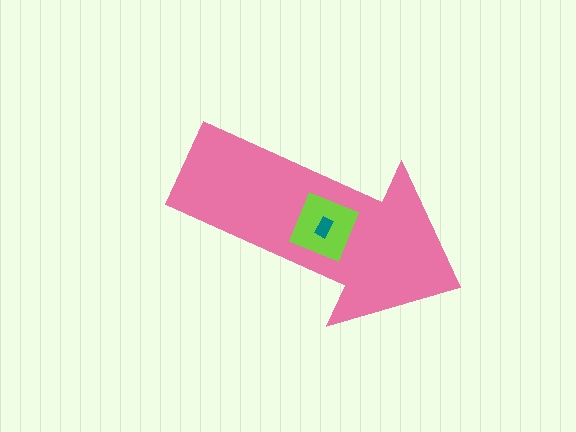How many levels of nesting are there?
3.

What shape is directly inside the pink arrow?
The lime diamond.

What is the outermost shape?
The pink arrow.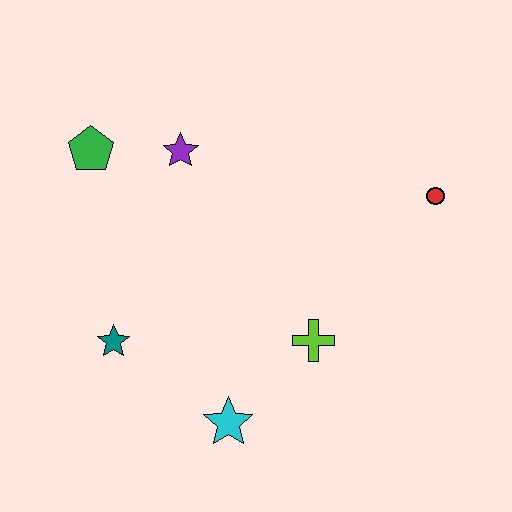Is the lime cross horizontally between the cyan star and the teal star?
No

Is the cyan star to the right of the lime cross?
No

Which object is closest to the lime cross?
The cyan star is closest to the lime cross.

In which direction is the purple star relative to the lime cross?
The purple star is above the lime cross.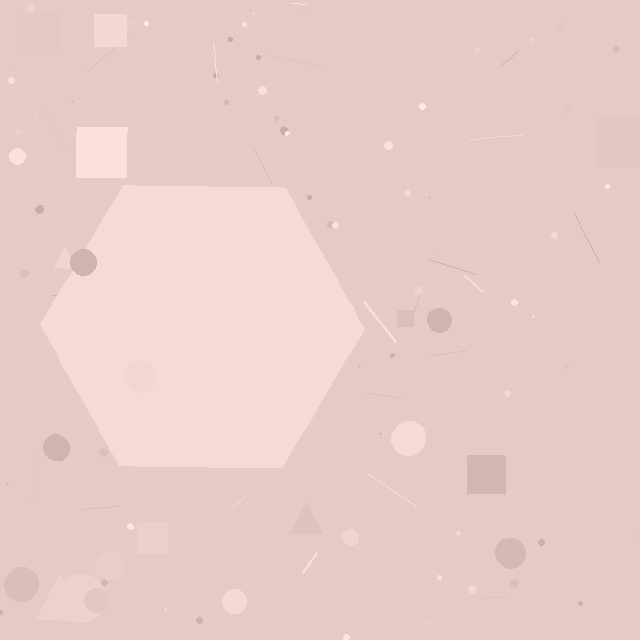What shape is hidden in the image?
A hexagon is hidden in the image.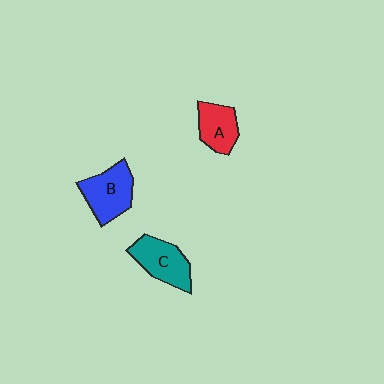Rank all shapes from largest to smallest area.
From largest to smallest: B (blue), C (teal), A (red).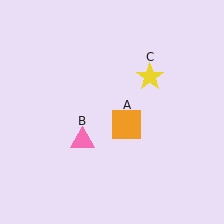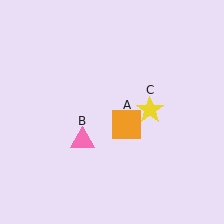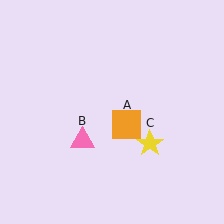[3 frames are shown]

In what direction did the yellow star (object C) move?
The yellow star (object C) moved down.